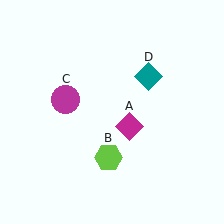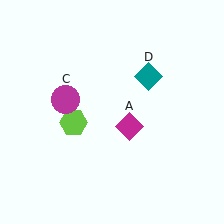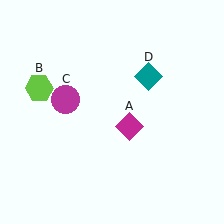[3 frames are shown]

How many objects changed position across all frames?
1 object changed position: lime hexagon (object B).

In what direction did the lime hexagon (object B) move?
The lime hexagon (object B) moved up and to the left.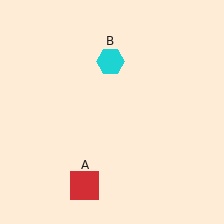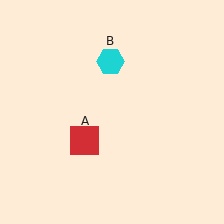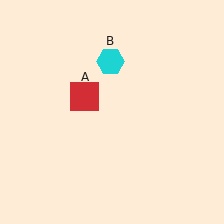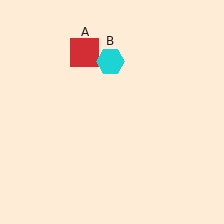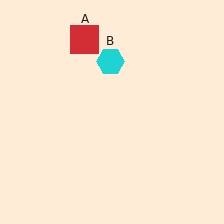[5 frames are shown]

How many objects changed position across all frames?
1 object changed position: red square (object A).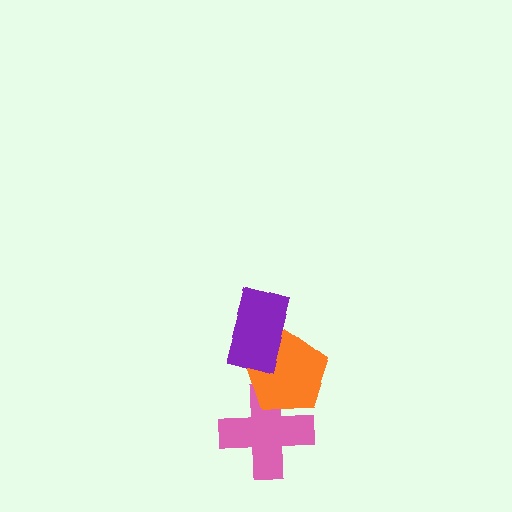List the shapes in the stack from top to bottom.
From top to bottom: the purple rectangle, the orange pentagon, the pink cross.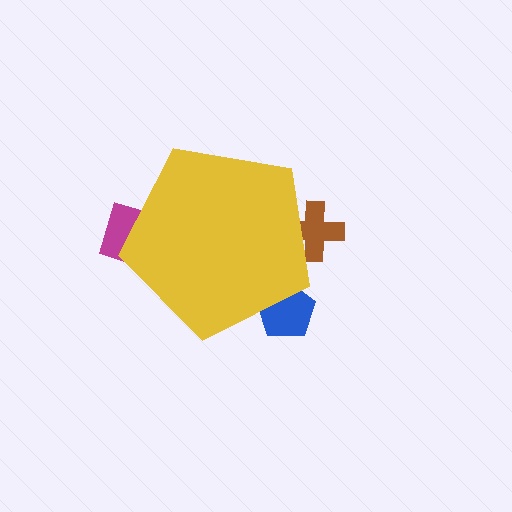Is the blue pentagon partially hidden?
Yes, the blue pentagon is partially hidden behind the yellow pentagon.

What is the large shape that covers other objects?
A yellow pentagon.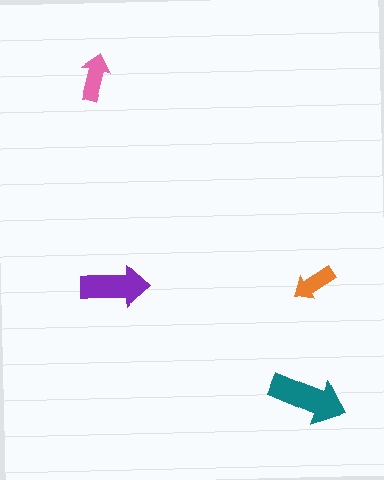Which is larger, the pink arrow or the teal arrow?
The teal one.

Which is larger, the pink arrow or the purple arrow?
The purple one.